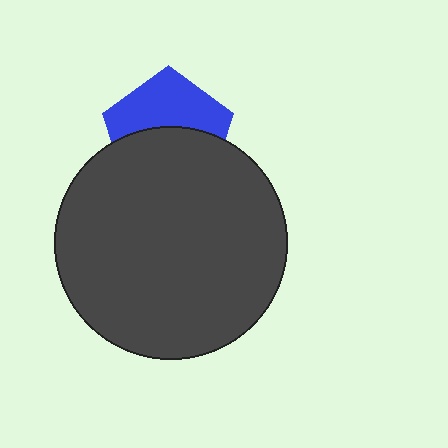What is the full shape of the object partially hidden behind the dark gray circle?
The partially hidden object is a blue pentagon.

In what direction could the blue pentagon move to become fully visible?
The blue pentagon could move up. That would shift it out from behind the dark gray circle entirely.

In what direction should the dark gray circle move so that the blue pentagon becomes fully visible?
The dark gray circle should move down. That is the shortest direction to clear the overlap and leave the blue pentagon fully visible.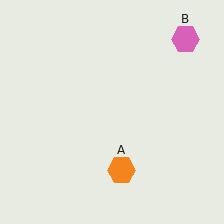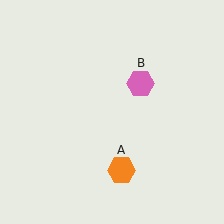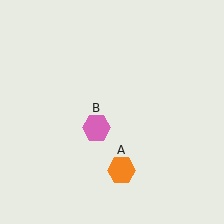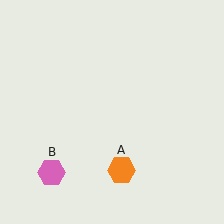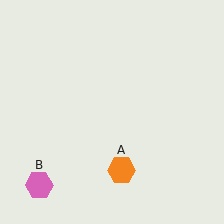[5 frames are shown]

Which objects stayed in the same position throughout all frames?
Orange hexagon (object A) remained stationary.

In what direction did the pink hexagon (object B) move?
The pink hexagon (object B) moved down and to the left.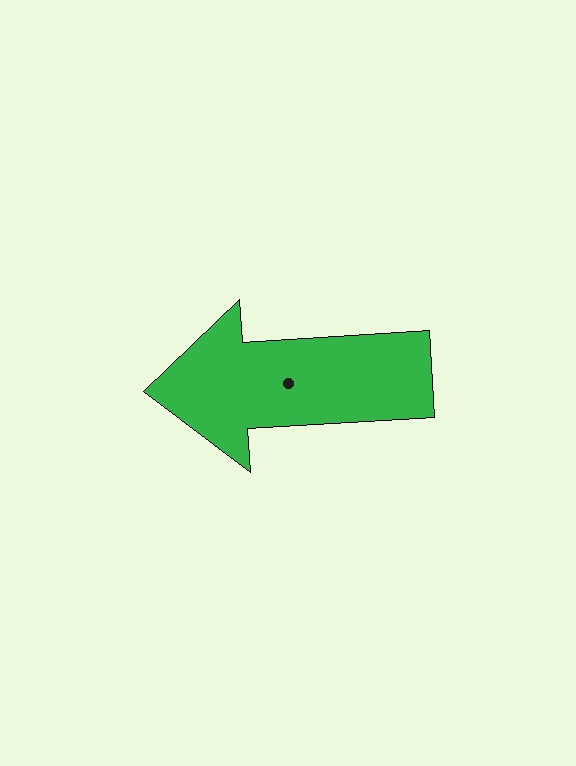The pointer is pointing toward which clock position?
Roughly 9 o'clock.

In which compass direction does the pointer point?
West.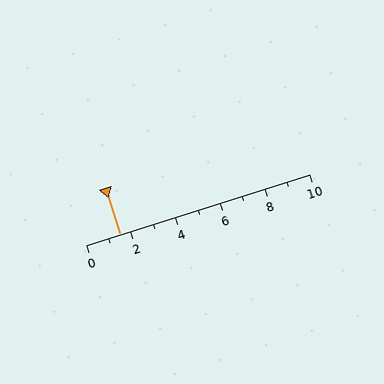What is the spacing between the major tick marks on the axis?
The major ticks are spaced 2 apart.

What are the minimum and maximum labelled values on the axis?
The axis runs from 0 to 10.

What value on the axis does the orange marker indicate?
The marker indicates approximately 1.5.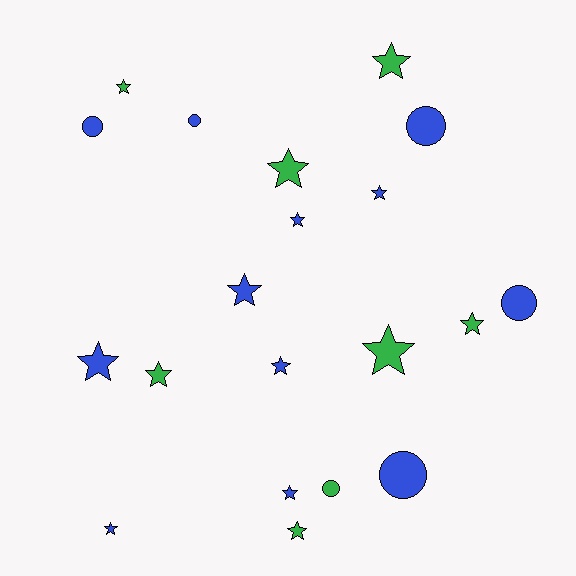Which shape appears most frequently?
Star, with 14 objects.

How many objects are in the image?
There are 20 objects.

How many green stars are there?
There are 7 green stars.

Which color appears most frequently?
Blue, with 12 objects.